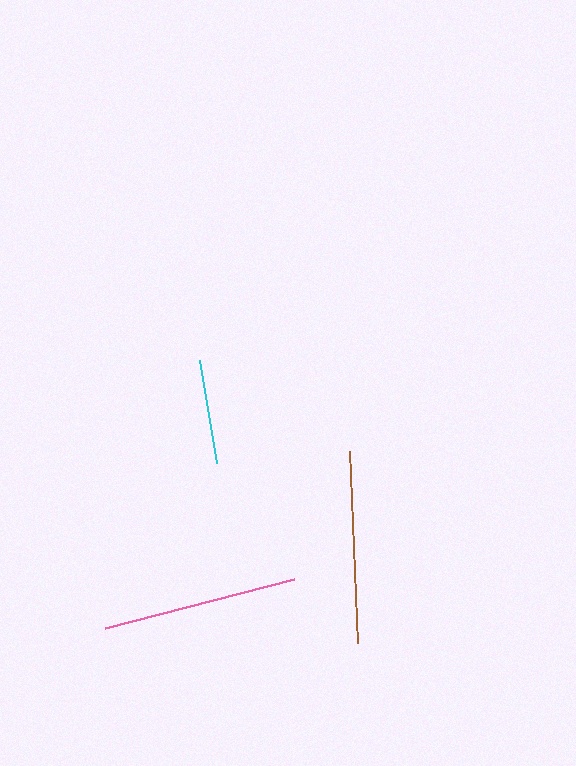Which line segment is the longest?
The pink line is the longest at approximately 195 pixels.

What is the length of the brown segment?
The brown segment is approximately 192 pixels long.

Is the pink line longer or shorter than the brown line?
The pink line is longer than the brown line.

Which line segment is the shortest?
The cyan line is the shortest at approximately 104 pixels.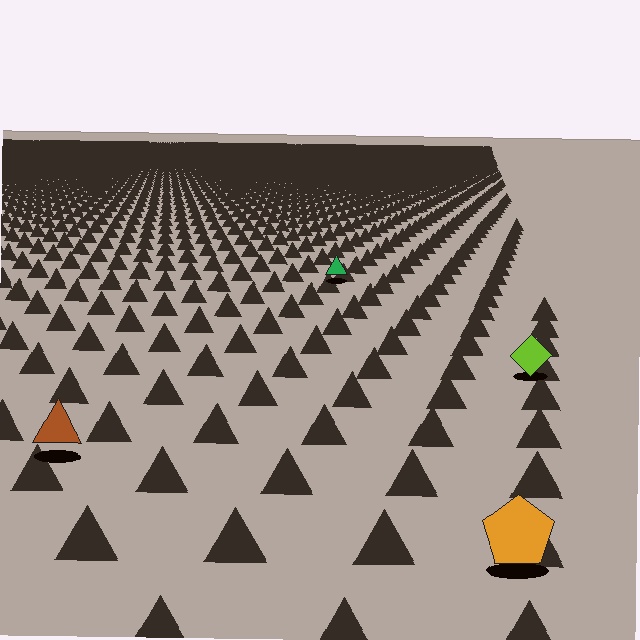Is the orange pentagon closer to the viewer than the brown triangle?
Yes. The orange pentagon is closer — you can tell from the texture gradient: the ground texture is coarser near it.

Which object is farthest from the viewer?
The green triangle is farthest from the viewer. It appears smaller and the ground texture around it is denser.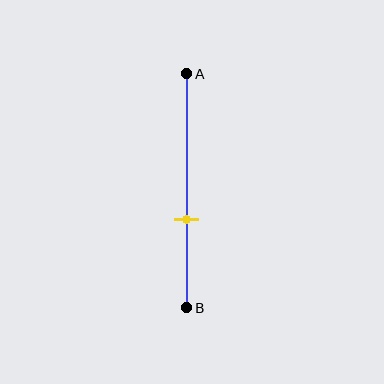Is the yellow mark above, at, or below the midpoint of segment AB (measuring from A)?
The yellow mark is below the midpoint of segment AB.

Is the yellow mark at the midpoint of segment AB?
No, the mark is at about 60% from A, not at the 50% midpoint.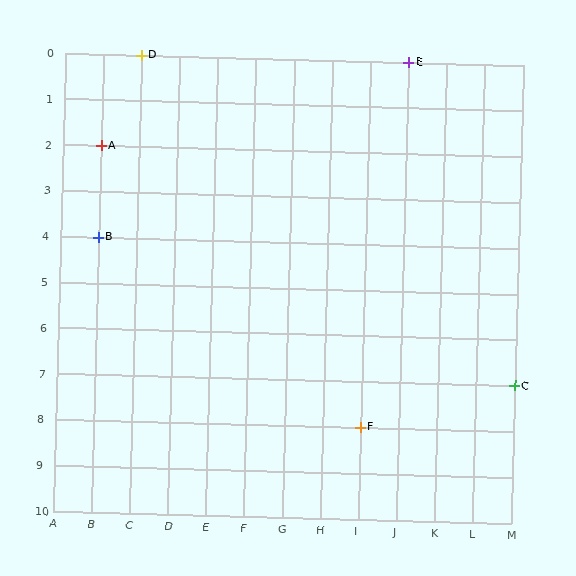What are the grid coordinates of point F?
Point F is at grid coordinates (I, 8).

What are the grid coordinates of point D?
Point D is at grid coordinates (C, 0).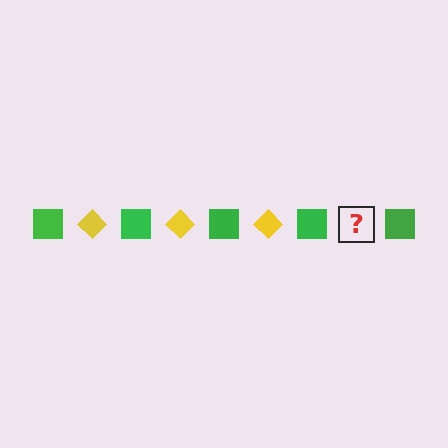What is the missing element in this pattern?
The missing element is a yellow diamond.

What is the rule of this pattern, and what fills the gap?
The rule is that the pattern alternates between green square and yellow diamond. The gap should be filled with a yellow diamond.